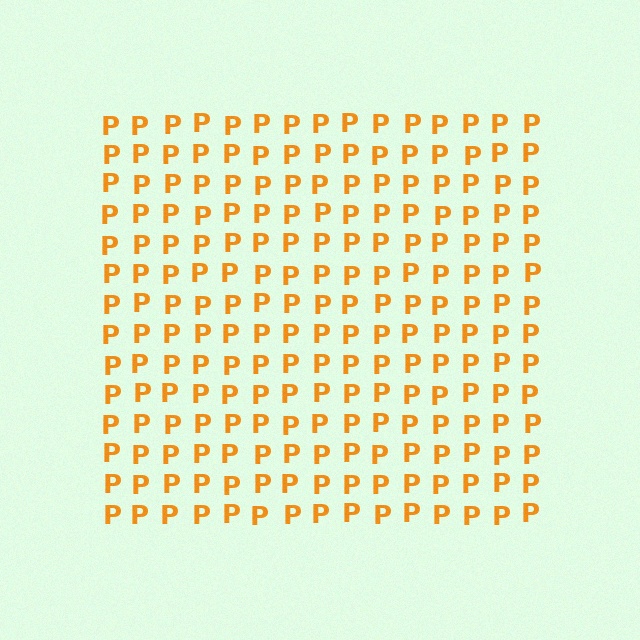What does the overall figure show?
The overall figure shows a square.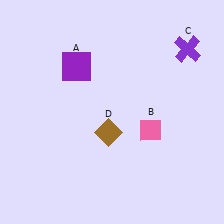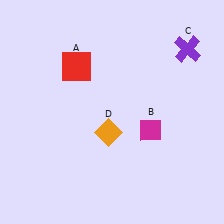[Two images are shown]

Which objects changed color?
A changed from purple to red. B changed from pink to magenta. D changed from brown to orange.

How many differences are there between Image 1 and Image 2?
There are 3 differences between the two images.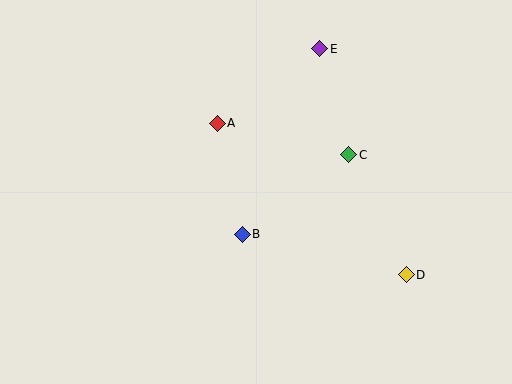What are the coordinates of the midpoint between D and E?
The midpoint between D and E is at (363, 162).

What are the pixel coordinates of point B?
Point B is at (242, 234).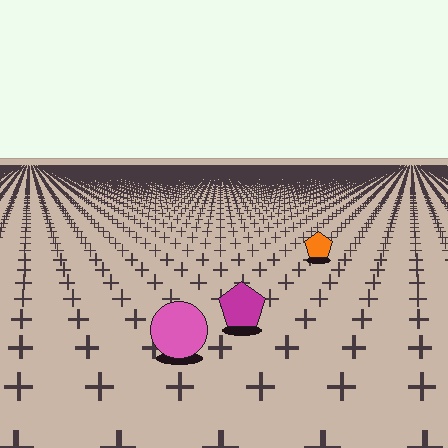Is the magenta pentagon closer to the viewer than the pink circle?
No. The pink circle is closer — you can tell from the texture gradient: the ground texture is coarser near it.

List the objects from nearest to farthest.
From nearest to farthest: the pink circle, the magenta pentagon, the orange pentagon.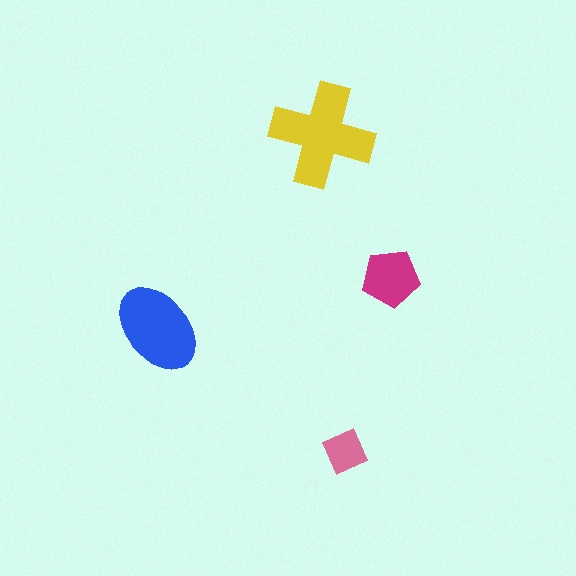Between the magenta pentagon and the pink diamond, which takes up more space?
The magenta pentagon.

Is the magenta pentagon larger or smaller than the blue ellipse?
Smaller.